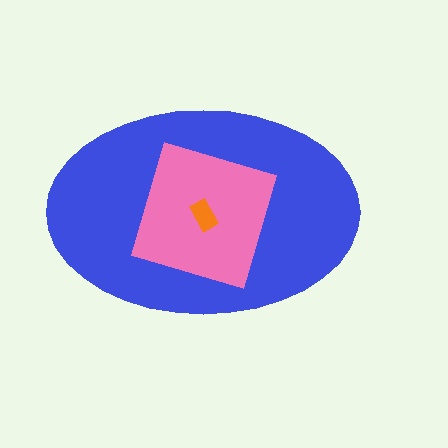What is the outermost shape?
The blue ellipse.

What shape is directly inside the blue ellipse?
The pink square.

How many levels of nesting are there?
3.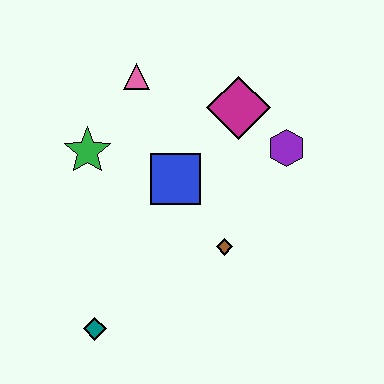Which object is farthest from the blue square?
The teal diamond is farthest from the blue square.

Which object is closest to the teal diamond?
The brown diamond is closest to the teal diamond.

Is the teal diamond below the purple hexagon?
Yes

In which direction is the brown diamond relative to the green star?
The brown diamond is to the right of the green star.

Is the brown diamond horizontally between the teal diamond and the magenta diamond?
Yes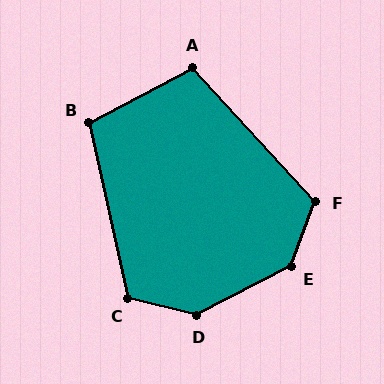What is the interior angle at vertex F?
Approximately 117 degrees (obtuse).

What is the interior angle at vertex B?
Approximately 105 degrees (obtuse).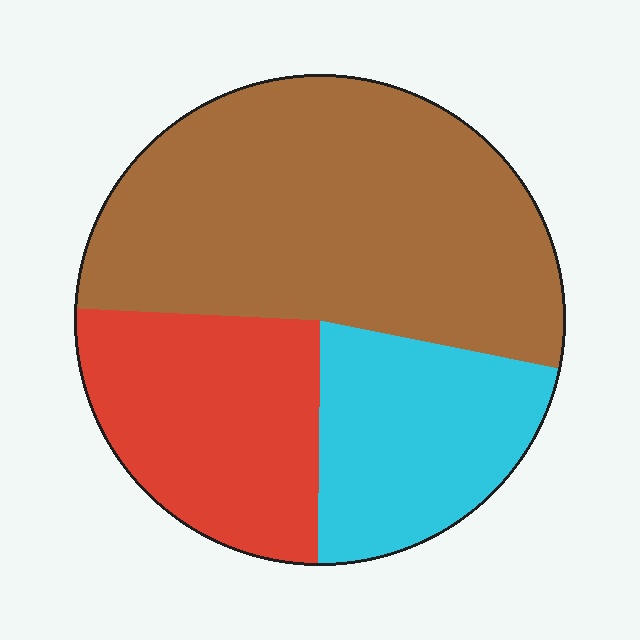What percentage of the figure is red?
Red takes up about one quarter (1/4) of the figure.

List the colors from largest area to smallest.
From largest to smallest: brown, red, cyan.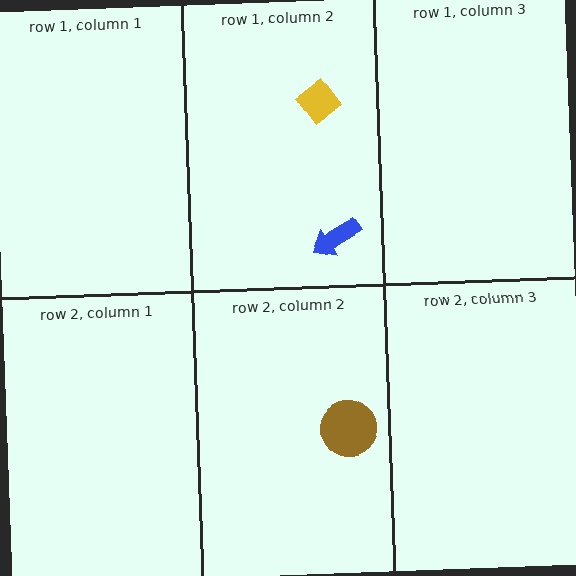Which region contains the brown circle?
The row 2, column 2 region.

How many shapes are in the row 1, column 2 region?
2.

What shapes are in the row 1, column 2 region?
The blue arrow, the yellow diamond.